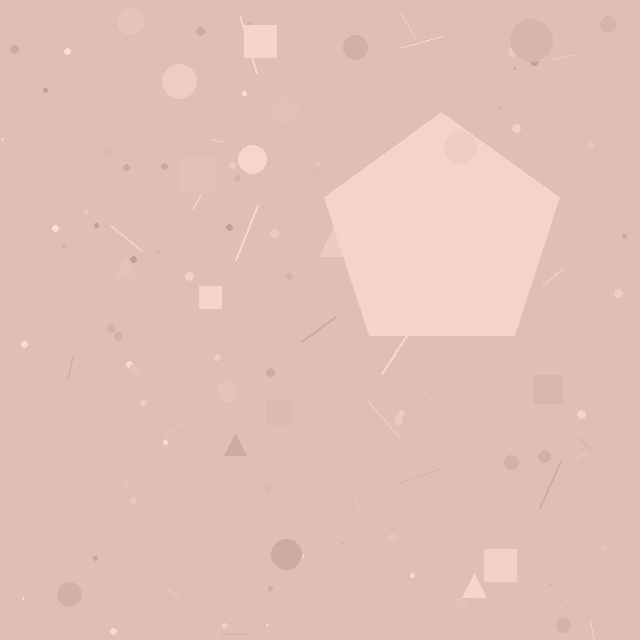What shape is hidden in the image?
A pentagon is hidden in the image.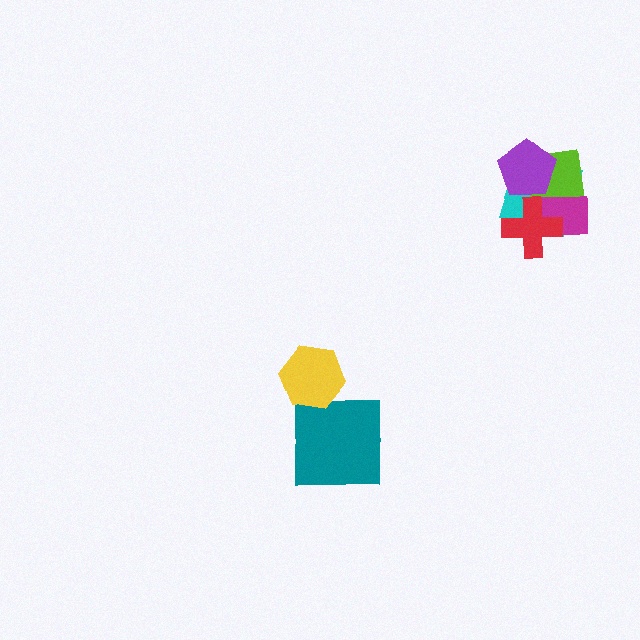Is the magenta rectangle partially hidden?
Yes, it is partially covered by another shape.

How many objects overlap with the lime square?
3 objects overlap with the lime square.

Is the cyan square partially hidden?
Yes, it is partially covered by another shape.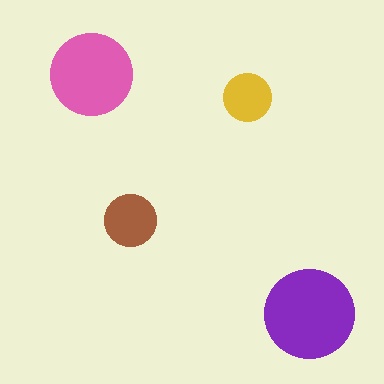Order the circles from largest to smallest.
the purple one, the pink one, the brown one, the yellow one.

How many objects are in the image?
There are 4 objects in the image.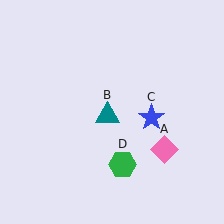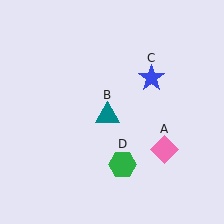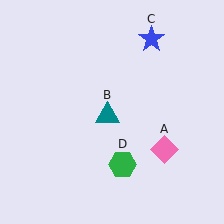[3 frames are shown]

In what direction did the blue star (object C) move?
The blue star (object C) moved up.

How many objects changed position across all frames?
1 object changed position: blue star (object C).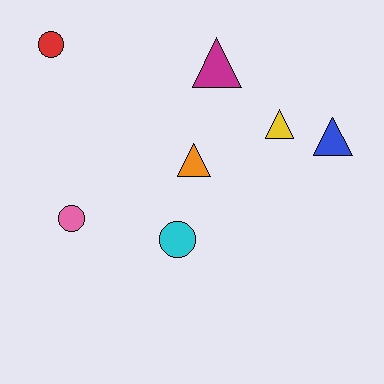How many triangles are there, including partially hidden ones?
There are 4 triangles.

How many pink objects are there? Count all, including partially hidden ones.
There is 1 pink object.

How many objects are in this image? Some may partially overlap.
There are 7 objects.